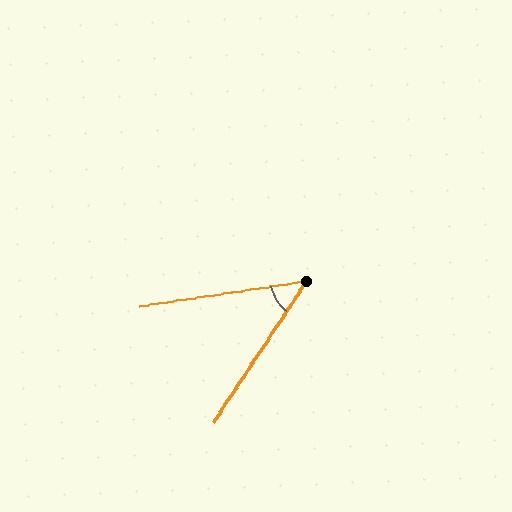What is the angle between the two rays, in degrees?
Approximately 48 degrees.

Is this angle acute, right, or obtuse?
It is acute.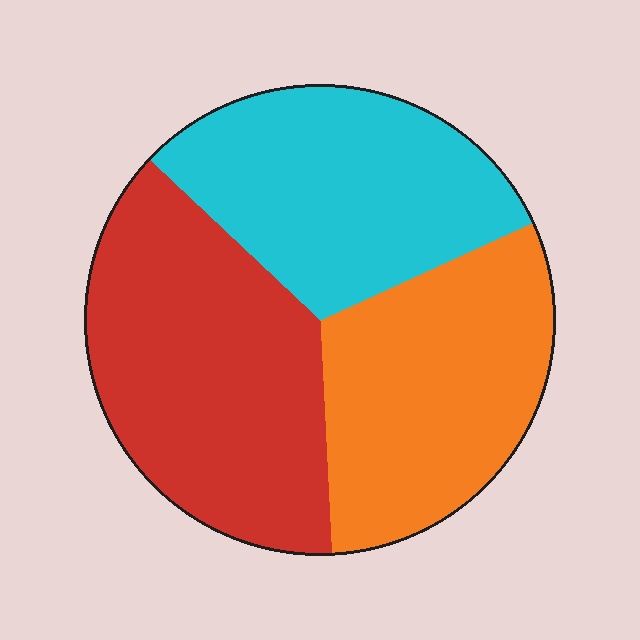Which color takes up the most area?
Red, at roughly 40%.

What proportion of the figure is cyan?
Cyan covers around 30% of the figure.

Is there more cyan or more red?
Red.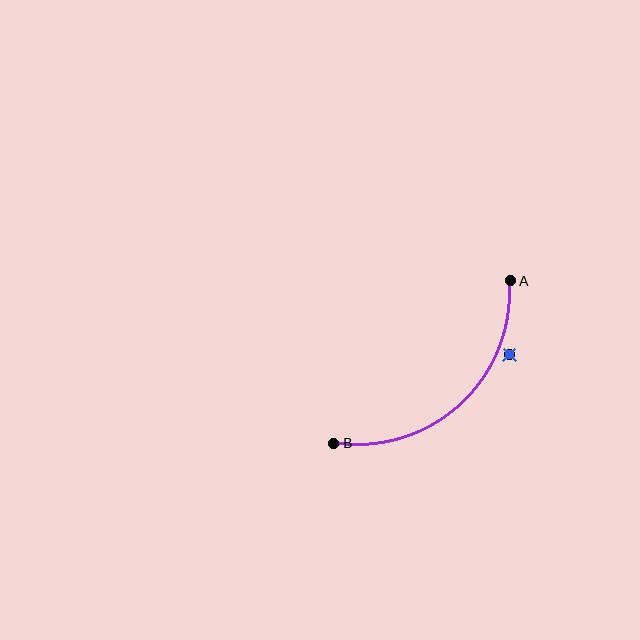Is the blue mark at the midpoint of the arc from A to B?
No — the blue mark does not lie on the arc at all. It sits slightly outside the curve.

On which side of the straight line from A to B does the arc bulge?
The arc bulges below and to the right of the straight line connecting A and B.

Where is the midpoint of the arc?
The arc midpoint is the point on the curve farthest from the straight line joining A and B. It sits below and to the right of that line.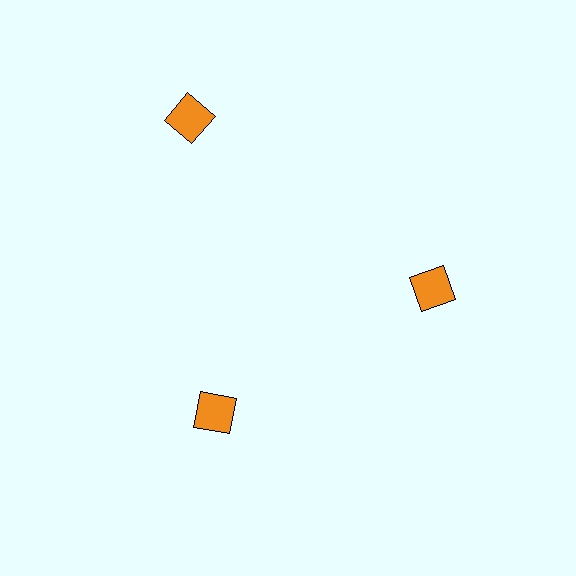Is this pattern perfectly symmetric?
No. The 3 orange squares are arranged in a ring, but one element near the 11 o'clock position is pushed outward from the center, breaking the 3-fold rotational symmetry.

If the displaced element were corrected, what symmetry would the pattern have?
It would have 3-fold rotational symmetry — the pattern would map onto itself every 120 degrees.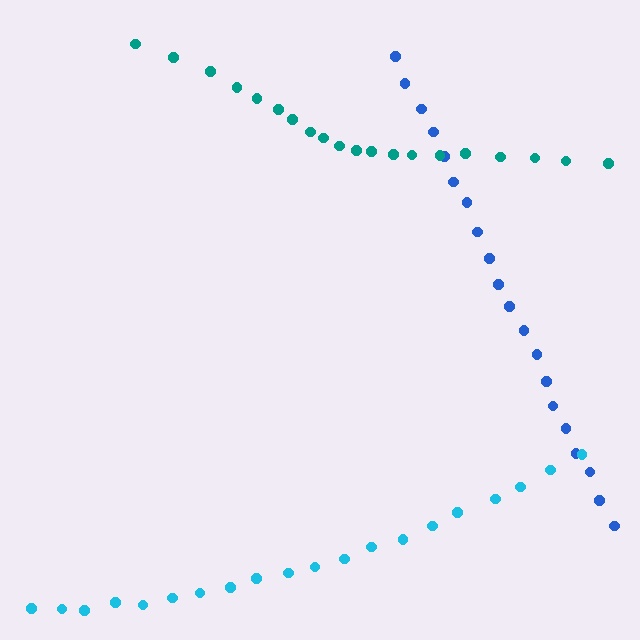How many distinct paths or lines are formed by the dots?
There are 3 distinct paths.